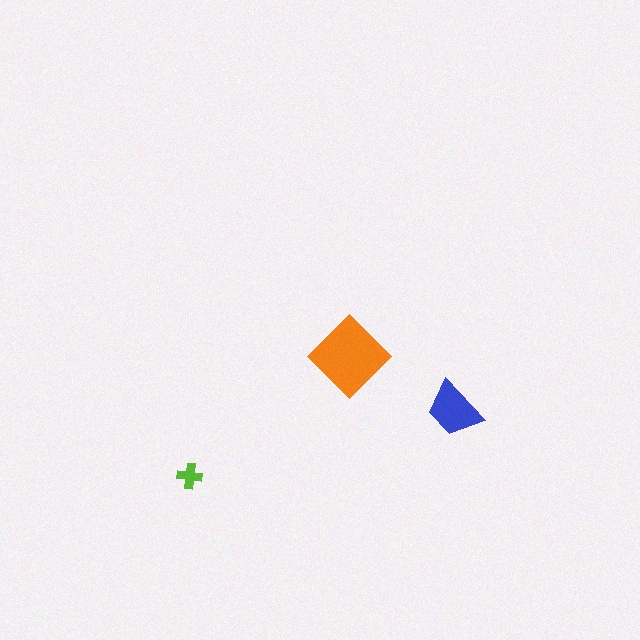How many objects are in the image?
There are 3 objects in the image.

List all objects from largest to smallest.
The orange diamond, the blue trapezoid, the lime cross.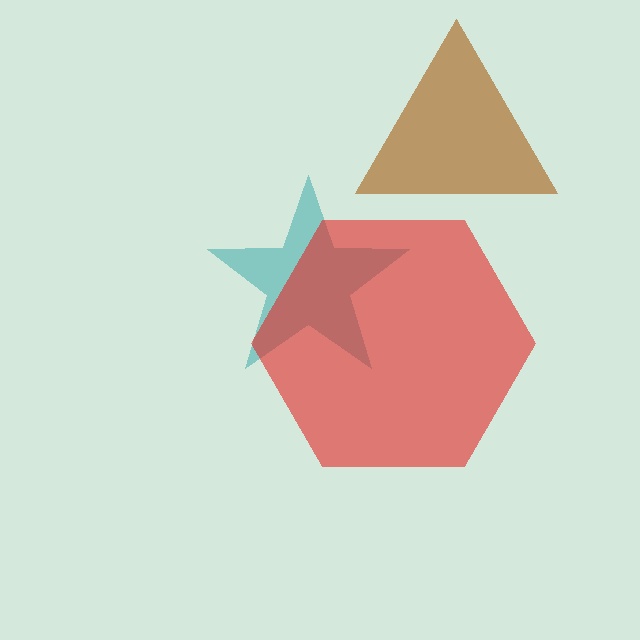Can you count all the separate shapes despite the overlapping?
Yes, there are 3 separate shapes.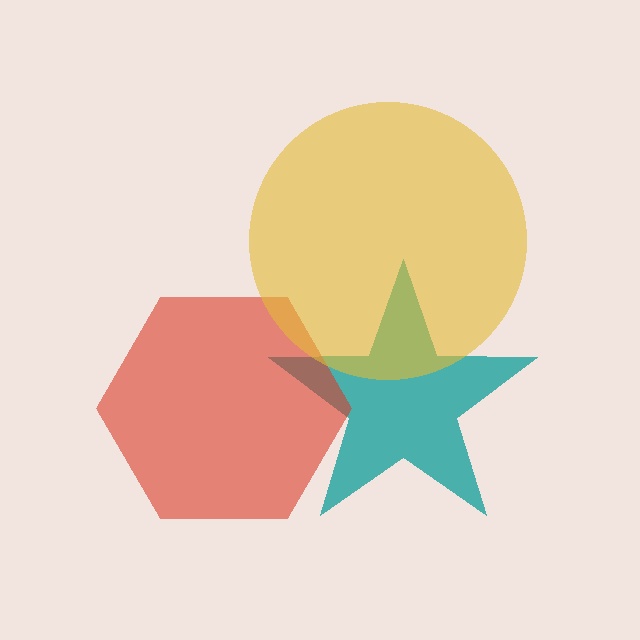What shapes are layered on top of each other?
The layered shapes are: a teal star, a red hexagon, a yellow circle.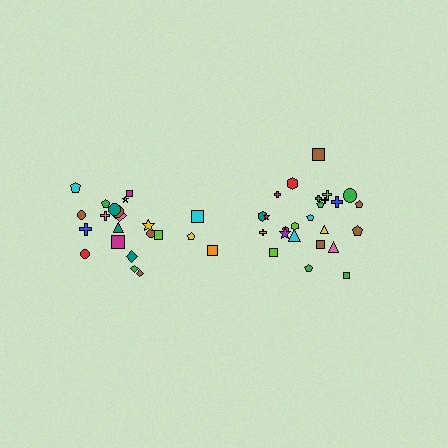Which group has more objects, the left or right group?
The right group.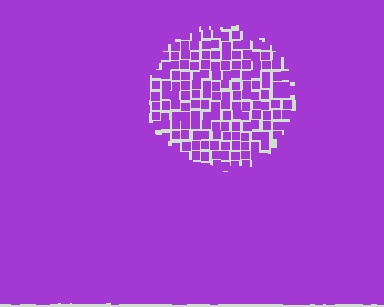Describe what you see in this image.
The image contains small purple elements arranged at two different densities. A circle-shaped region is visible where the elements are less densely packed than the surrounding area.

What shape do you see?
I see a circle.